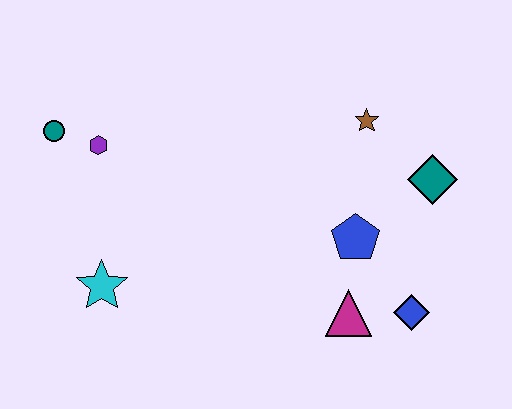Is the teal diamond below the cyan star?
No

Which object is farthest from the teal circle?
The blue diamond is farthest from the teal circle.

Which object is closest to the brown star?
The teal diamond is closest to the brown star.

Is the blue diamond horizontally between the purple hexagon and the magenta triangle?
No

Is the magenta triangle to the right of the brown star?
No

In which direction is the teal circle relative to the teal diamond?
The teal circle is to the left of the teal diamond.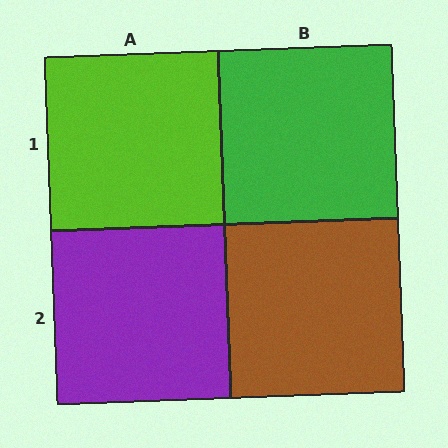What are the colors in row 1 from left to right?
Lime, green.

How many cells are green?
1 cell is green.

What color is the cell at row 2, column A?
Purple.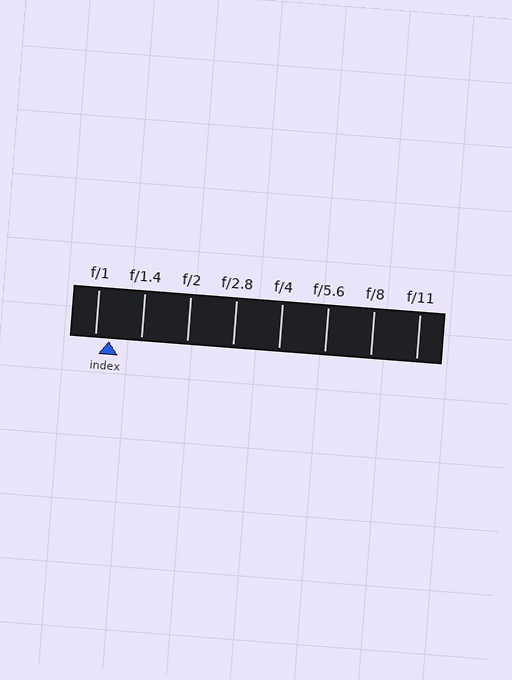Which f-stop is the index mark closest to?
The index mark is closest to f/1.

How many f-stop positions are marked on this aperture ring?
There are 8 f-stop positions marked.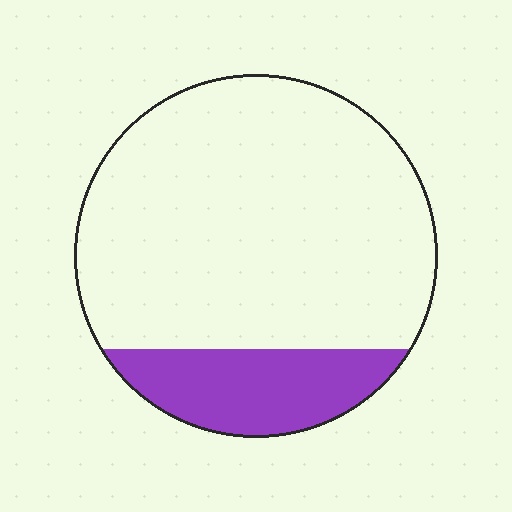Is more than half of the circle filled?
No.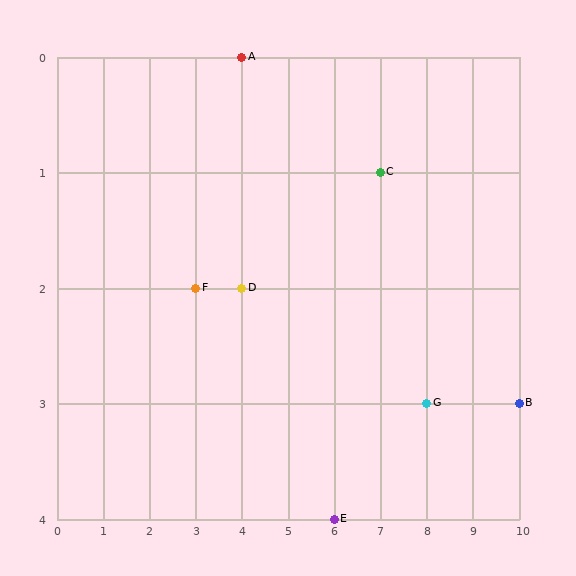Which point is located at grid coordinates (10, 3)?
Point B is at (10, 3).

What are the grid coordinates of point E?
Point E is at grid coordinates (6, 4).